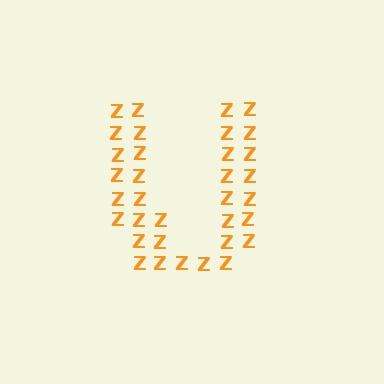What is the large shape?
The large shape is the letter U.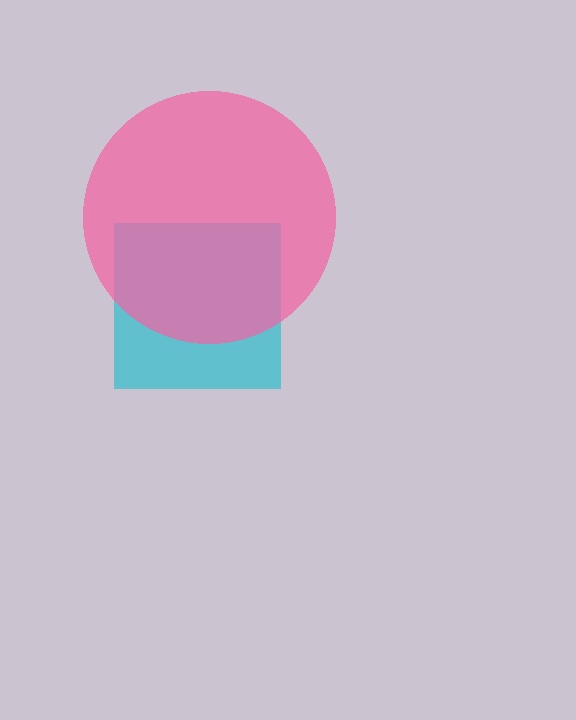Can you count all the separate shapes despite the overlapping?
Yes, there are 2 separate shapes.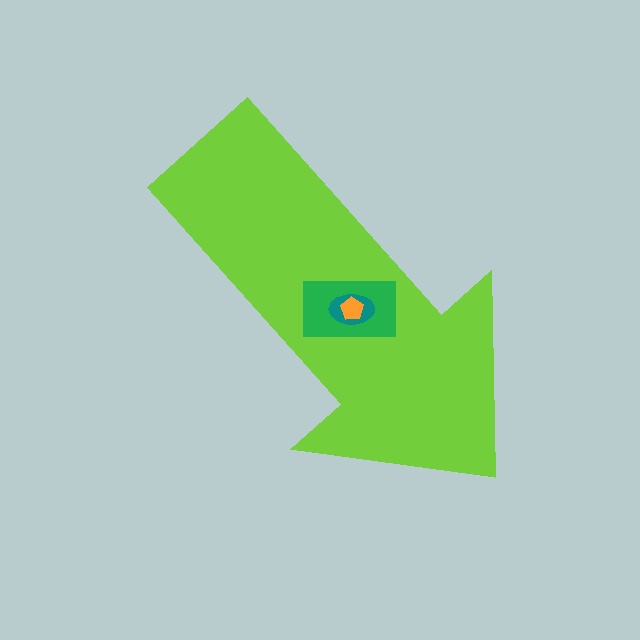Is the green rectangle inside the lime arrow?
Yes.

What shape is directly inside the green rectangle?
The teal ellipse.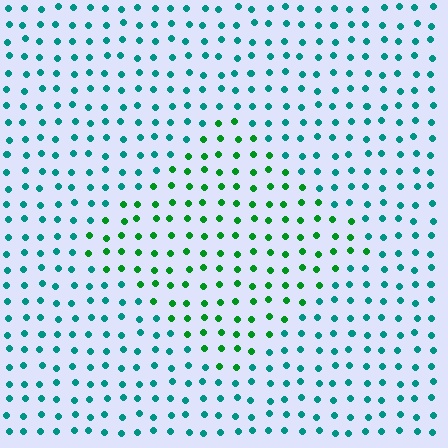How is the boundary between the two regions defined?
The boundary is defined purely by a slight shift in hue (about 42 degrees). Spacing, size, and orientation are identical on both sides.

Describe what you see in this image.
The image is filled with small teal elements in a uniform arrangement. A diamond-shaped region is visible where the elements are tinted to a slightly different hue, forming a subtle color boundary.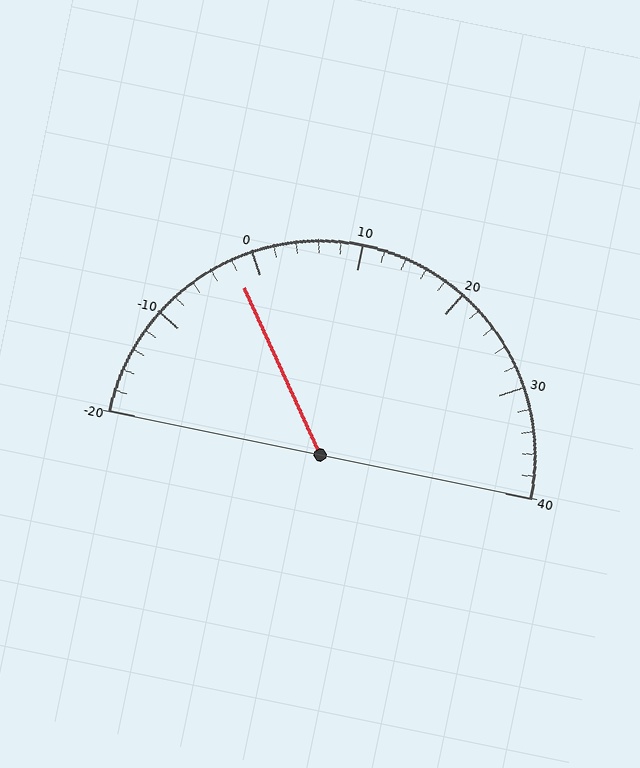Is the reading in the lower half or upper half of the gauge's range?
The reading is in the lower half of the range (-20 to 40).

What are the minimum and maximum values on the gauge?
The gauge ranges from -20 to 40.